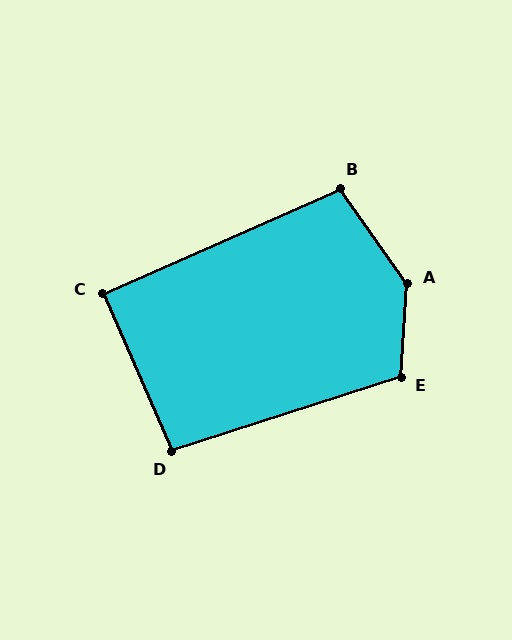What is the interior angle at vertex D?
Approximately 96 degrees (obtuse).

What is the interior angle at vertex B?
Approximately 102 degrees (obtuse).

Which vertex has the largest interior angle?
A, at approximately 140 degrees.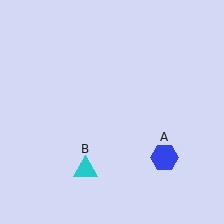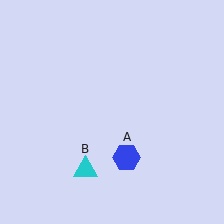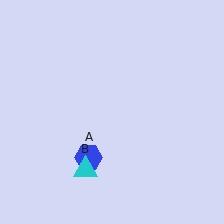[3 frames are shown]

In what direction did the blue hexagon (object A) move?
The blue hexagon (object A) moved left.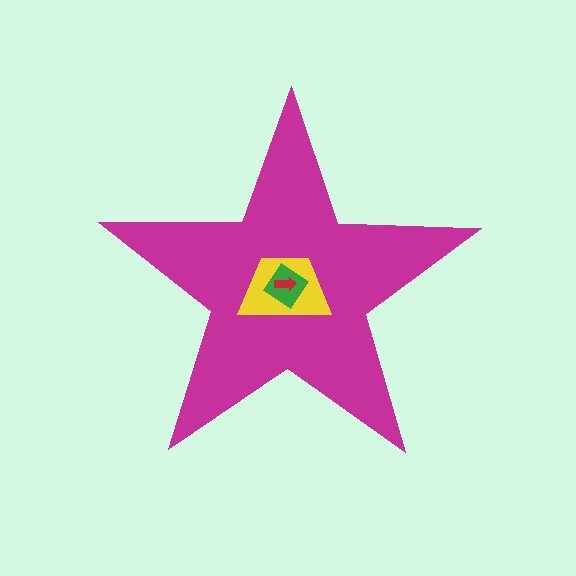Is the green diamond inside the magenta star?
Yes.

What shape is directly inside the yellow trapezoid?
The green diamond.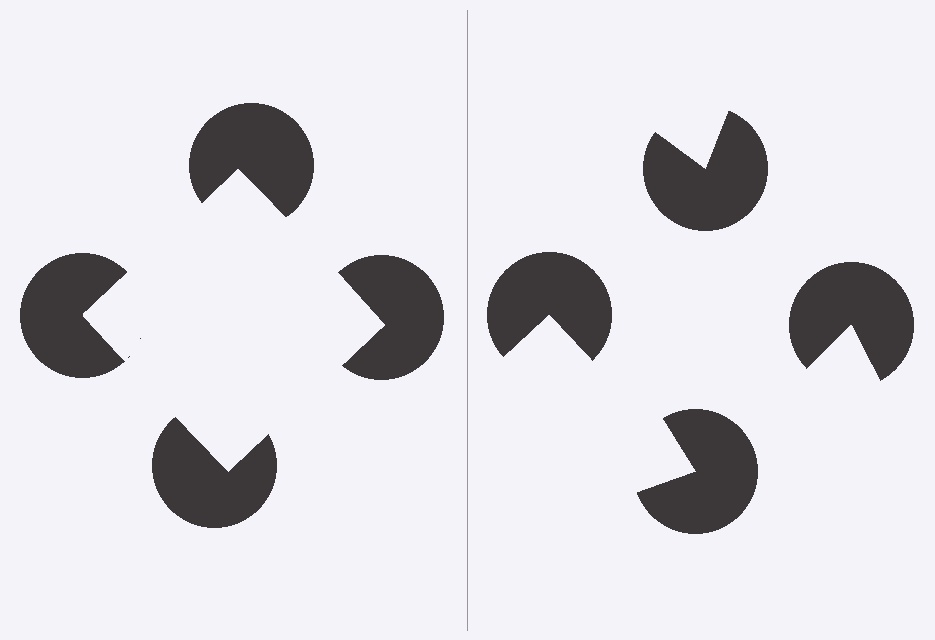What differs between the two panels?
The pac-man discs are positioned identically on both sides; only the wedge orientations differ. On the left they align to a square; on the right they are misaligned.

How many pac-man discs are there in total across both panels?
8 — 4 on each side.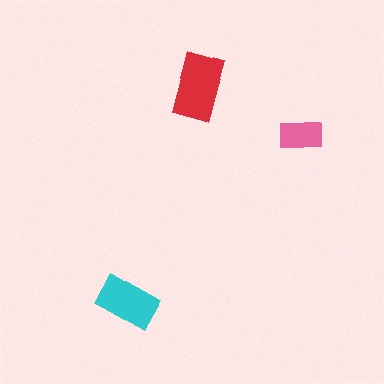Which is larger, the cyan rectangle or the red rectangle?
The red one.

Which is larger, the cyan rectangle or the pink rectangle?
The cyan one.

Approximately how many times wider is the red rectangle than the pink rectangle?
About 1.5 times wider.